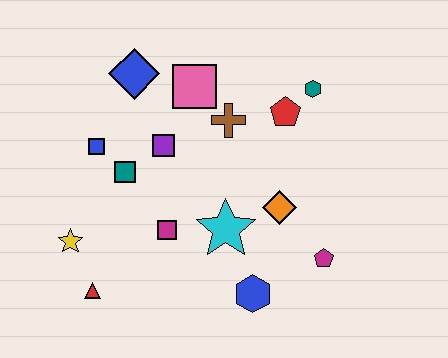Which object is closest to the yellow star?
The red triangle is closest to the yellow star.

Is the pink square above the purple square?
Yes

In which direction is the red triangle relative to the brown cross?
The red triangle is below the brown cross.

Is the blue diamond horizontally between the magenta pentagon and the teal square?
Yes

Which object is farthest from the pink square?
The red triangle is farthest from the pink square.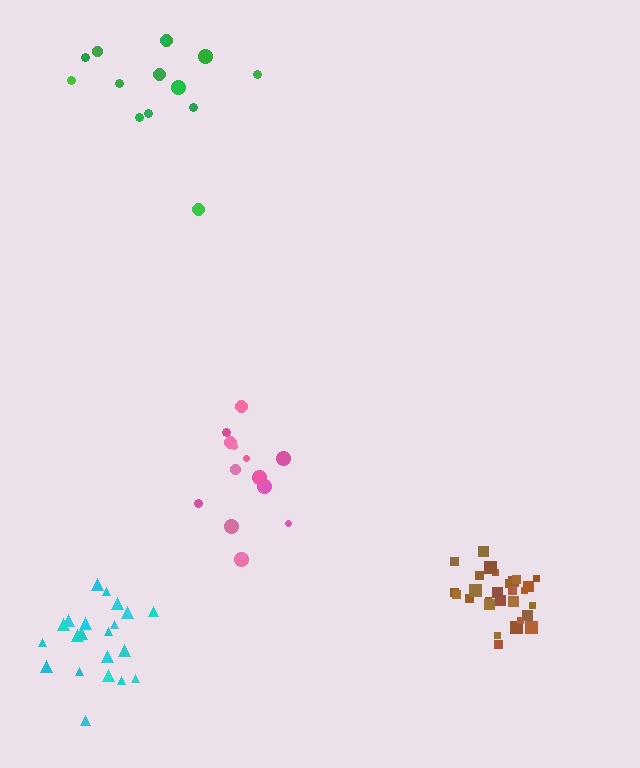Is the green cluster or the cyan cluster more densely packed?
Cyan.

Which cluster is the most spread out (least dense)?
Green.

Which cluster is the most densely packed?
Brown.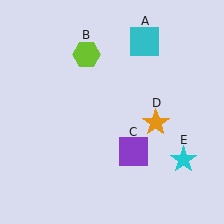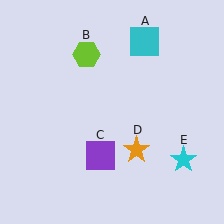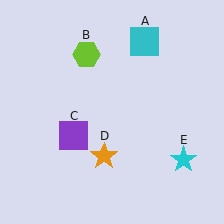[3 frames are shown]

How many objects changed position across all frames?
2 objects changed position: purple square (object C), orange star (object D).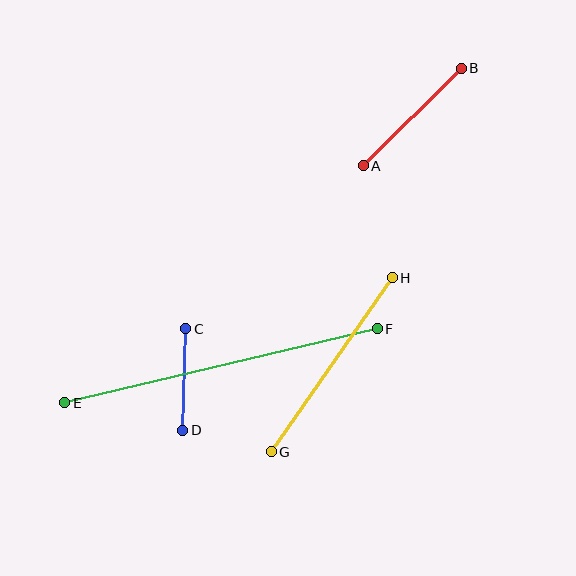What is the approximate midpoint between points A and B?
The midpoint is at approximately (412, 117) pixels.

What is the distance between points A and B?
The distance is approximately 139 pixels.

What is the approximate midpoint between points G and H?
The midpoint is at approximately (332, 365) pixels.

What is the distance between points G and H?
The distance is approximately 212 pixels.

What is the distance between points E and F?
The distance is approximately 321 pixels.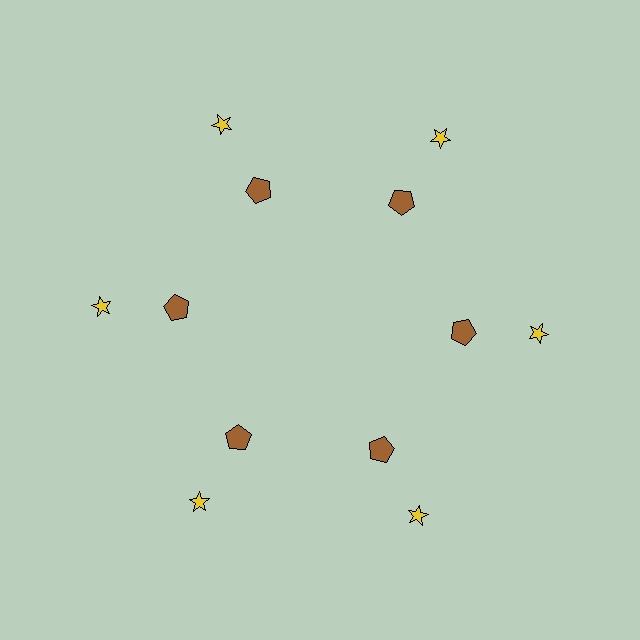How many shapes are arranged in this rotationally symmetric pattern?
There are 12 shapes, arranged in 6 groups of 2.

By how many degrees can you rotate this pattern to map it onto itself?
The pattern maps onto itself every 60 degrees of rotation.